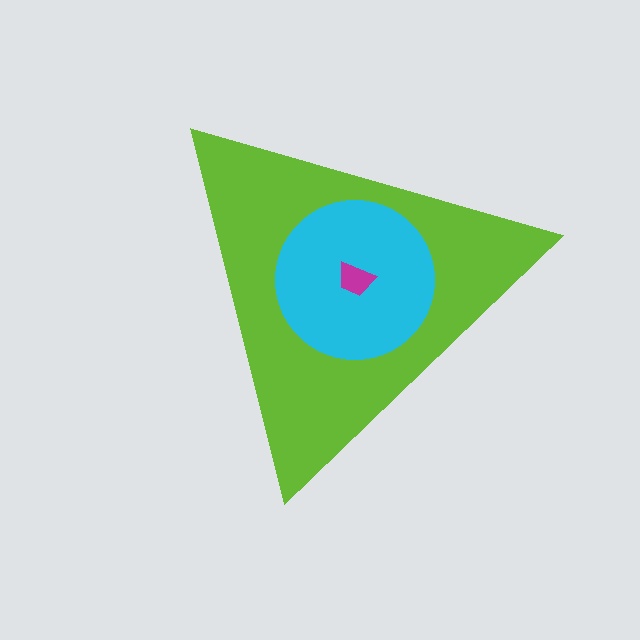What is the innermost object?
The magenta trapezoid.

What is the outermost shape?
The lime triangle.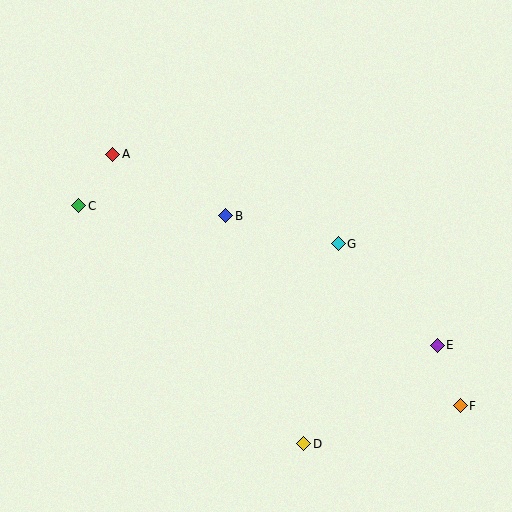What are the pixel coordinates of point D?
Point D is at (304, 444).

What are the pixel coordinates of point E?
Point E is at (437, 345).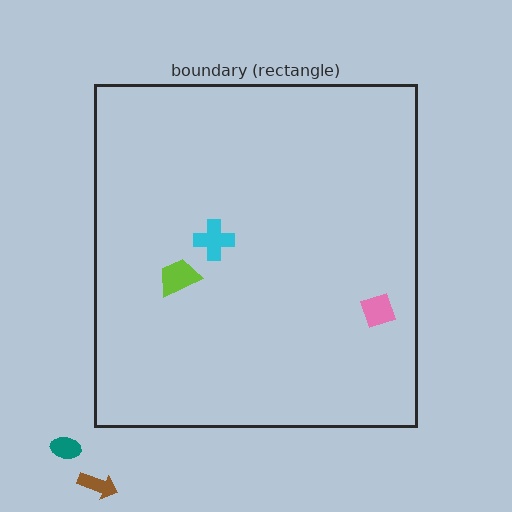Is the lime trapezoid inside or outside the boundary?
Inside.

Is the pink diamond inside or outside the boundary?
Inside.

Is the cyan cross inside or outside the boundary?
Inside.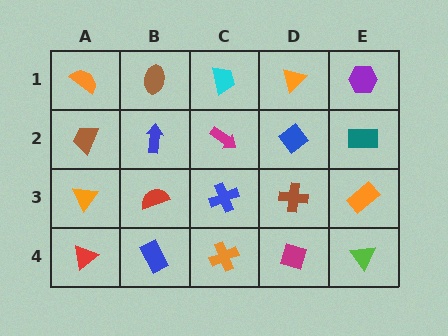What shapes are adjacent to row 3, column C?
A magenta arrow (row 2, column C), an orange cross (row 4, column C), a red semicircle (row 3, column B), a brown cross (row 3, column D).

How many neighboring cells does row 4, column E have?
2.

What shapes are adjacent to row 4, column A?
An orange triangle (row 3, column A), a blue rectangle (row 4, column B).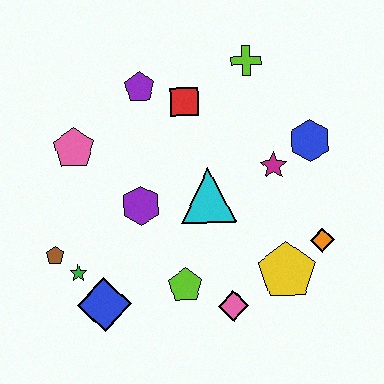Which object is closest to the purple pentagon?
The red square is closest to the purple pentagon.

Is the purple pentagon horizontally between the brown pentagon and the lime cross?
Yes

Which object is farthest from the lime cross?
The blue diamond is farthest from the lime cross.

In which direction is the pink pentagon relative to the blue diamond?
The pink pentagon is above the blue diamond.